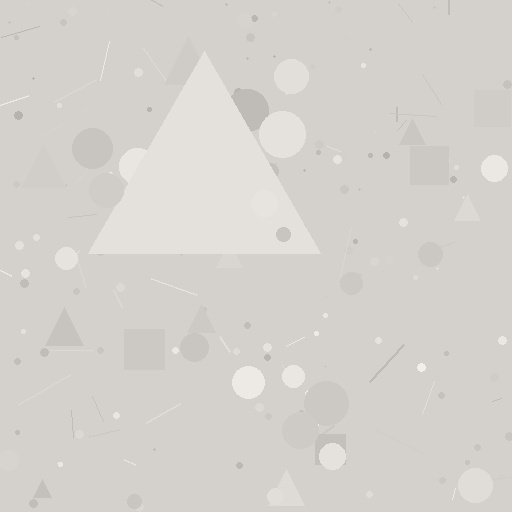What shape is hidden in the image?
A triangle is hidden in the image.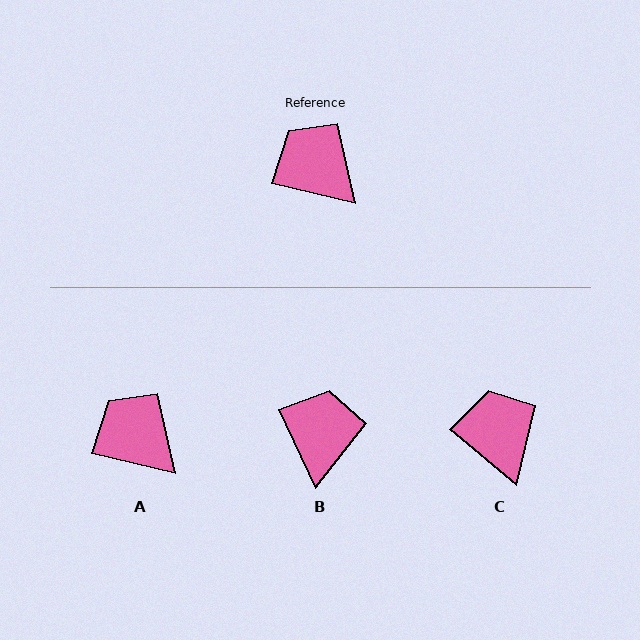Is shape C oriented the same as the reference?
No, it is off by about 27 degrees.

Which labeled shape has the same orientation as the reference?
A.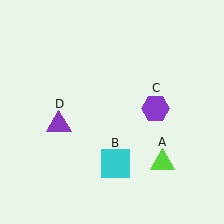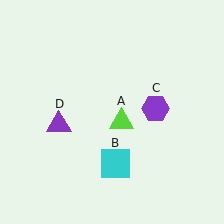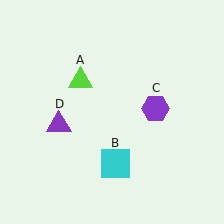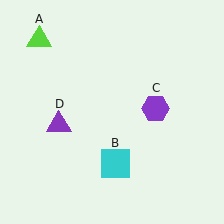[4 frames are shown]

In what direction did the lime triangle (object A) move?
The lime triangle (object A) moved up and to the left.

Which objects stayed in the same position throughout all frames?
Cyan square (object B) and purple hexagon (object C) and purple triangle (object D) remained stationary.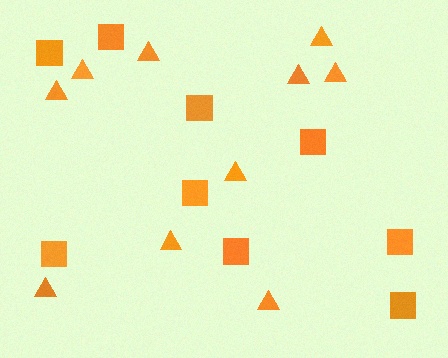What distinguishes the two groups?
There are 2 groups: one group of triangles (10) and one group of squares (9).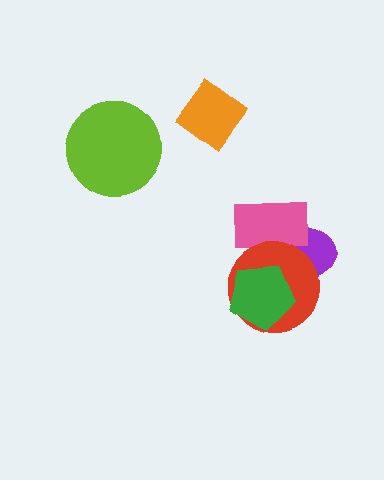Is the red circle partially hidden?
Yes, it is partially covered by another shape.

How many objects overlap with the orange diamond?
0 objects overlap with the orange diamond.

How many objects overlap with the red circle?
3 objects overlap with the red circle.